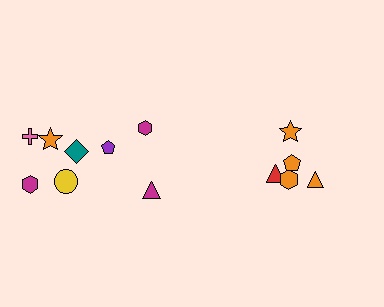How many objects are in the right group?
There are 5 objects.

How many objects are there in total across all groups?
There are 13 objects.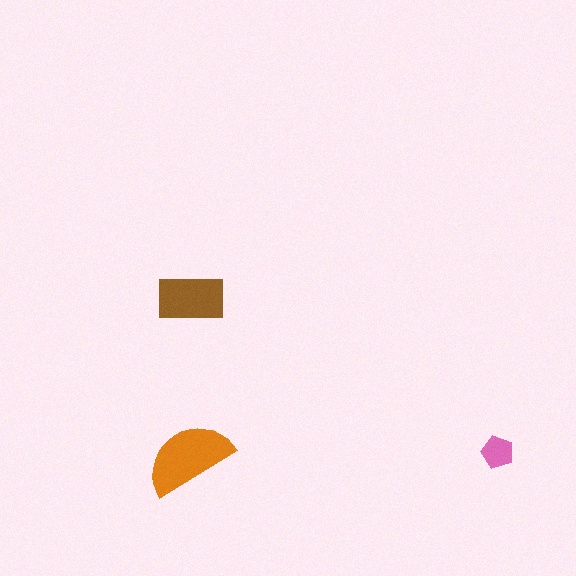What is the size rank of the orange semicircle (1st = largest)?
1st.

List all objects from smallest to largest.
The pink pentagon, the brown rectangle, the orange semicircle.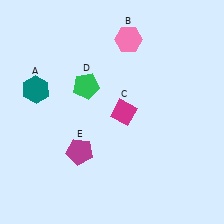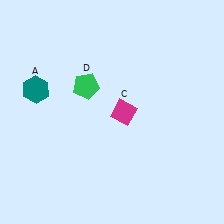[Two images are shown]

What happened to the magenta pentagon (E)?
The magenta pentagon (E) was removed in Image 2. It was in the bottom-left area of Image 1.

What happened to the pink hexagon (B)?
The pink hexagon (B) was removed in Image 2. It was in the top-right area of Image 1.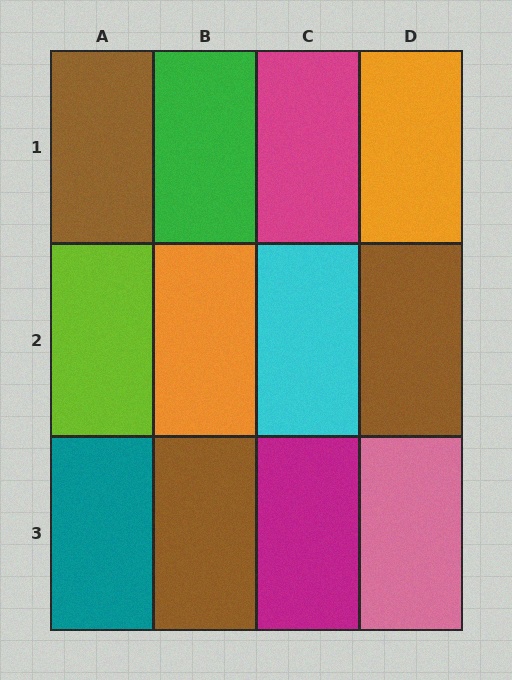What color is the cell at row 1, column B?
Green.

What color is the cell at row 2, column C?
Cyan.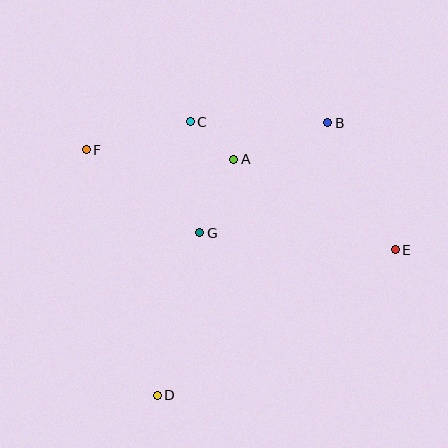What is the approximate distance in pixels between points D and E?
The distance between D and E is approximately 279 pixels.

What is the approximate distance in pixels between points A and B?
The distance between A and B is approximately 101 pixels.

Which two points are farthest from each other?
Points E and F are farthest from each other.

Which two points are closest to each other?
Points A and C are closest to each other.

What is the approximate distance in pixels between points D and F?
The distance between D and F is approximately 256 pixels.